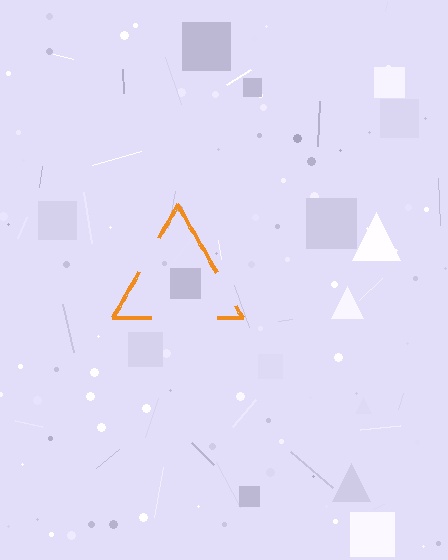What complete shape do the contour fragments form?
The contour fragments form a triangle.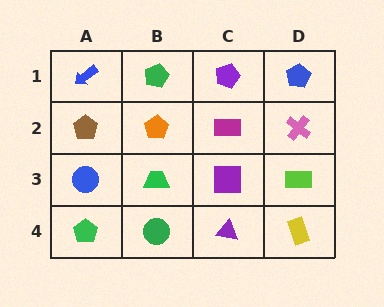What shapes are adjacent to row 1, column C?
A magenta rectangle (row 2, column C), a green pentagon (row 1, column B), a blue pentagon (row 1, column D).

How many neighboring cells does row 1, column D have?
2.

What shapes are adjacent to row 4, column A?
A blue circle (row 3, column A), a green circle (row 4, column B).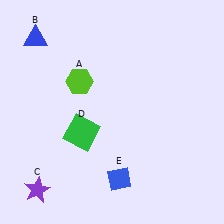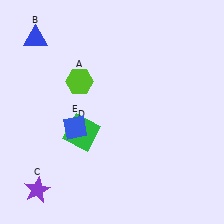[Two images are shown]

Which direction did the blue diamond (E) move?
The blue diamond (E) moved up.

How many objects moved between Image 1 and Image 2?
1 object moved between the two images.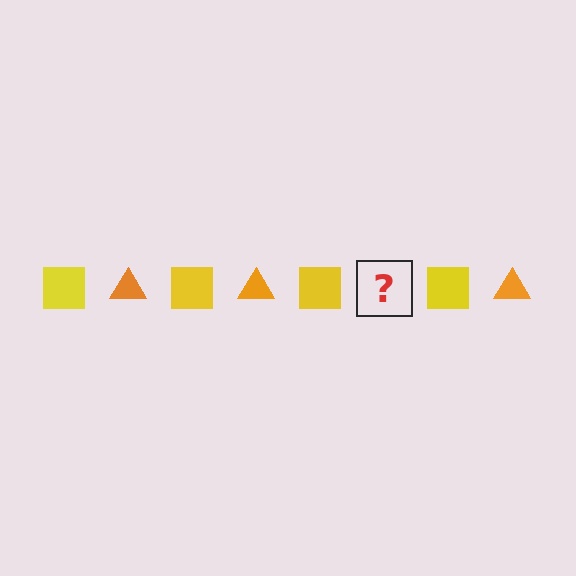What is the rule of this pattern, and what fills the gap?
The rule is that the pattern alternates between yellow square and orange triangle. The gap should be filled with an orange triangle.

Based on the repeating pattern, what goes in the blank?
The blank should be an orange triangle.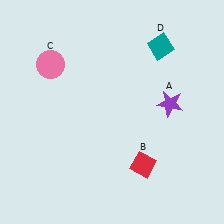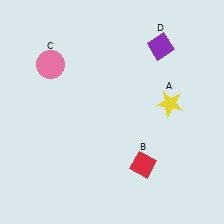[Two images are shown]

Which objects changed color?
A changed from purple to yellow. D changed from teal to purple.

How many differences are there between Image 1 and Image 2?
There are 2 differences between the two images.